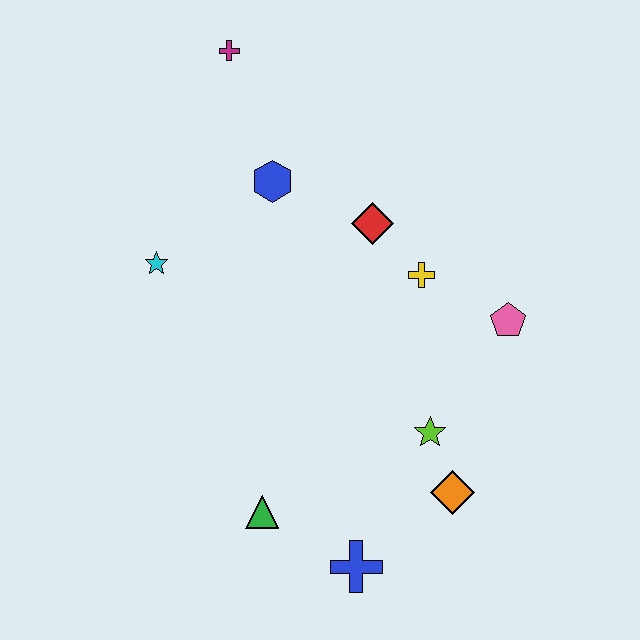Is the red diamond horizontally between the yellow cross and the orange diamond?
No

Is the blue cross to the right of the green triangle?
Yes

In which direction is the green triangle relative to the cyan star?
The green triangle is below the cyan star.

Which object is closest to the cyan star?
The blue hexagon is closest to the cyan star.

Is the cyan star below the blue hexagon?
Yes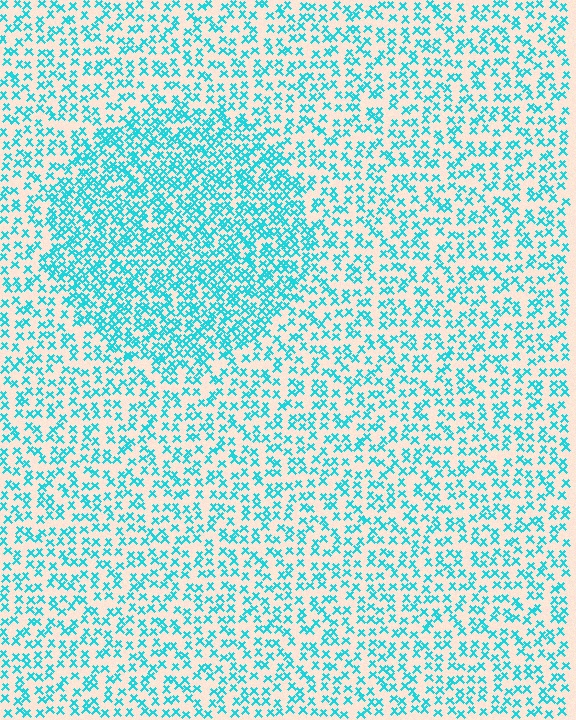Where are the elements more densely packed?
The elements are more densely packed inside the circle boundary.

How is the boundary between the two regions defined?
The boundary is defined by a change in element density (approximately 1.9x ratio). All elements are the same color, size, and shape.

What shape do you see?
I see a circle.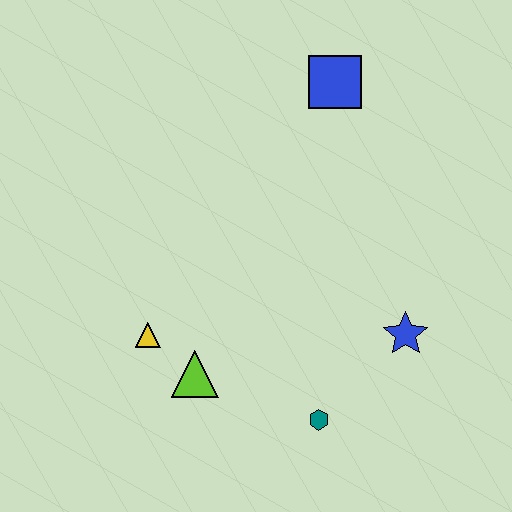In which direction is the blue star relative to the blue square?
The blue star is below the blue square.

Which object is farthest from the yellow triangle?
The blue square is farthest from the yellow triangle.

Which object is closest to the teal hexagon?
The blue star is closest to the teal hexagon.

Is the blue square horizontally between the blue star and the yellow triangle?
Yes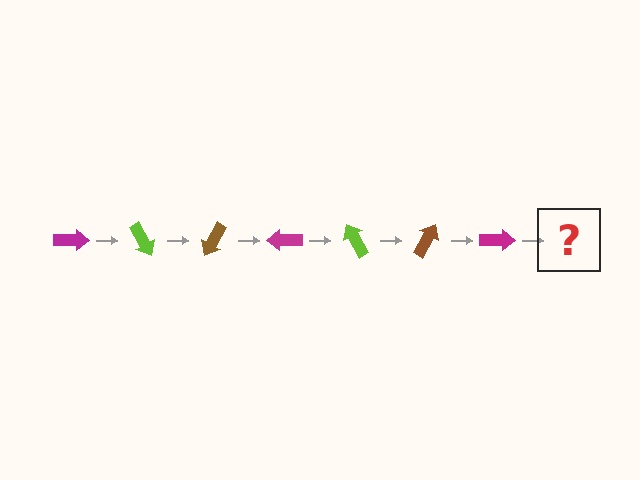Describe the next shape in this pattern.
It should be a lime arrow, rotated 420 degrees from the start.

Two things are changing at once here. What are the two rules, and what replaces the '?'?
The two rules are that it rotates 60 degrees each step and the color cycles through magenta, lime, and brown. The '?' should be a lime arrow, rotated 420 degrees from the start.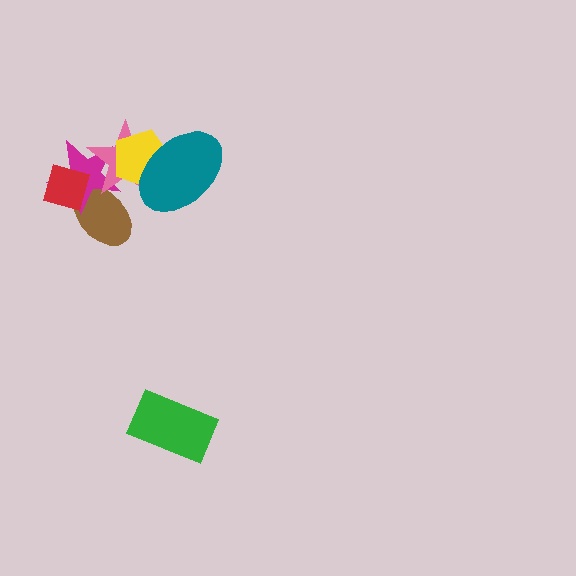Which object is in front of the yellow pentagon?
The teal ellipse is in front of the yellow pentagon.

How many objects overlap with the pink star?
4 objects overlap with the pink star.